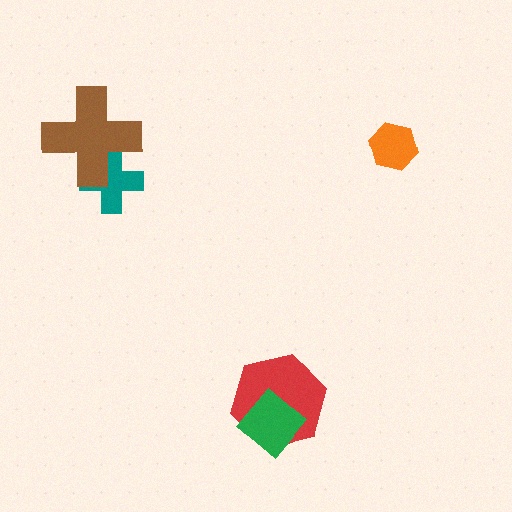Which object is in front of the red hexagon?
The green diamond is in front of the red hexagon.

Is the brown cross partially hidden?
No, no other shape covers it.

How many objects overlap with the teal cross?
1 object overlaps with the teal cross.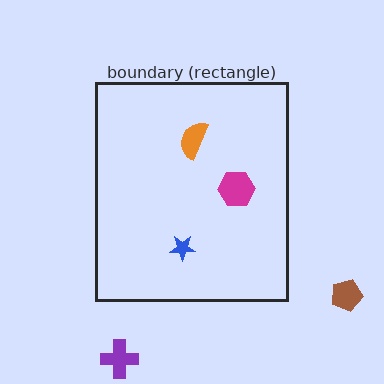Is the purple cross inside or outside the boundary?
Outside.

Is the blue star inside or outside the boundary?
Inside.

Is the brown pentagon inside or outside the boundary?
Outside.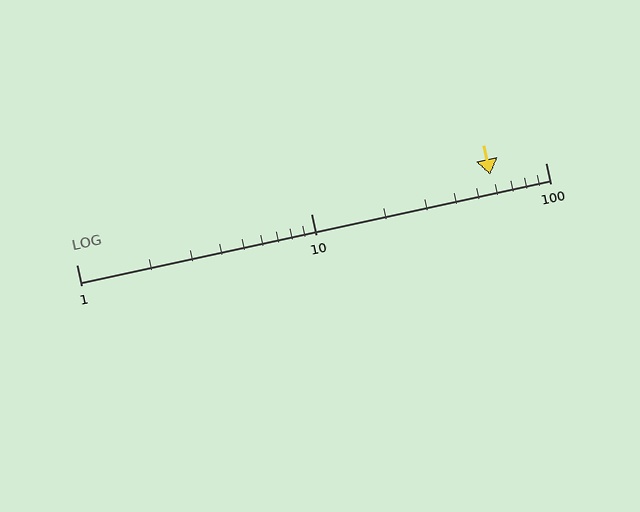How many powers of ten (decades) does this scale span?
The scale spans 2 decades, from 1 to 100.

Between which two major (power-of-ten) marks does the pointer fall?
The pointer is between 10 and 100.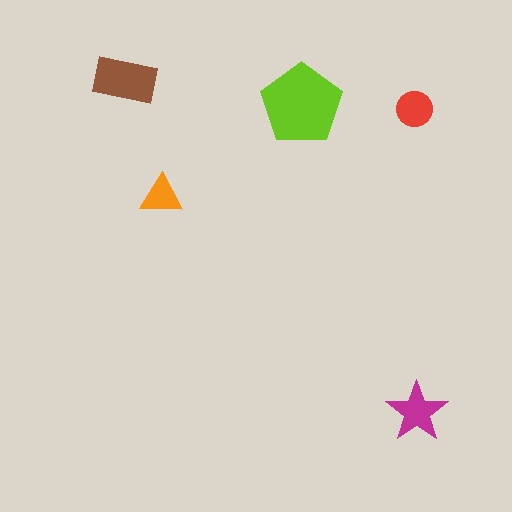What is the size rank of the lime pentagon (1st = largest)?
1st.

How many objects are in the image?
There are 5 objects in the image.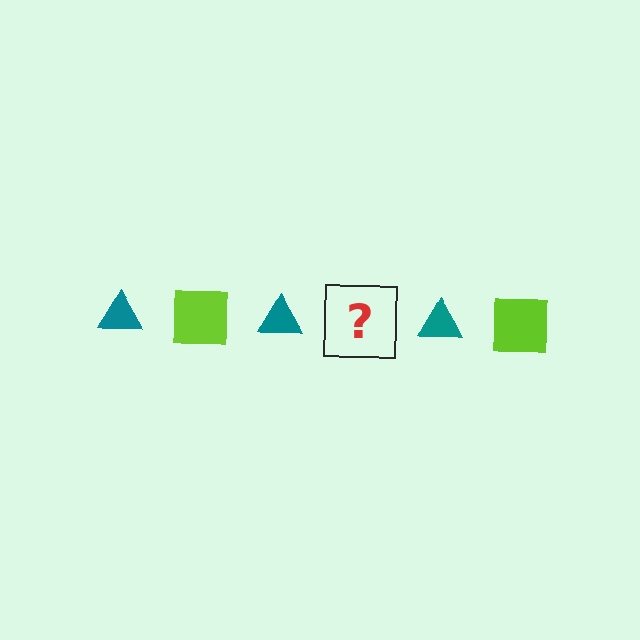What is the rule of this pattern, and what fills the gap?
The rule is that the pattern alternates between teal triangle and lime square. The gap should be filled with a lime square.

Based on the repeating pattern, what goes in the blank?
The blank should be a lime square.